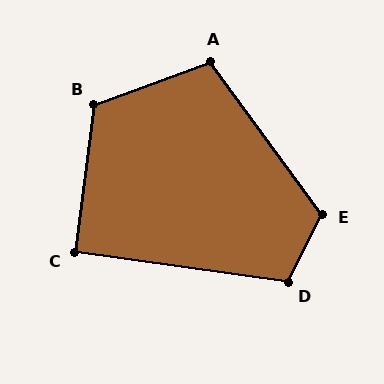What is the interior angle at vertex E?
Approximately 117 degrees (obtuse).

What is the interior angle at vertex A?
Approximately 106 degrees (obtuse).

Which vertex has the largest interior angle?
B, at approximately 117 degrees.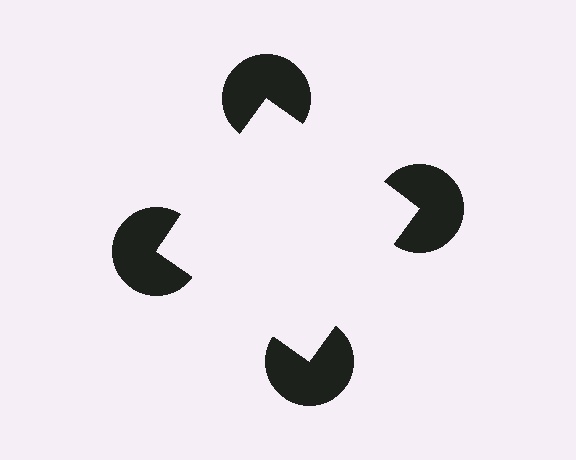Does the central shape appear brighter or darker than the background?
It typically appears slightly brighter than the background, even though no actual brightness change is drawn.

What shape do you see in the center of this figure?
An illusory square — its edges are inferred from the aligned wedge cuts in the pac-man discs, not physically drawn.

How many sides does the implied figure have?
4 sides.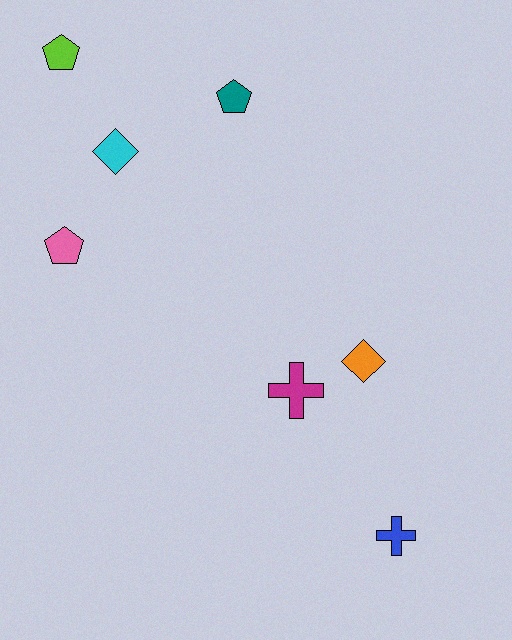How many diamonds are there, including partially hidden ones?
There are 2 diamonds.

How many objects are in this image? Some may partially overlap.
There are 7 objects.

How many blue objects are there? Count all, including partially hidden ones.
There is 1 blue object.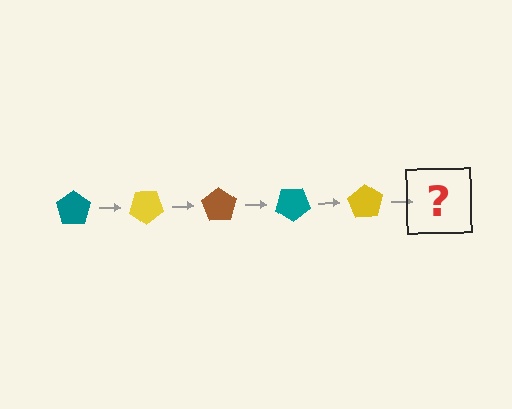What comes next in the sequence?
The next element should be a brown pentagon, rotated 175 degrees from the start.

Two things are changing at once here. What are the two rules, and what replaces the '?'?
The two rules are that it rotates 35 degrees each step and the color cycles through teal, yellow, and brown. The '?' should be a brown pentagon, rotated 175 degrees from the start.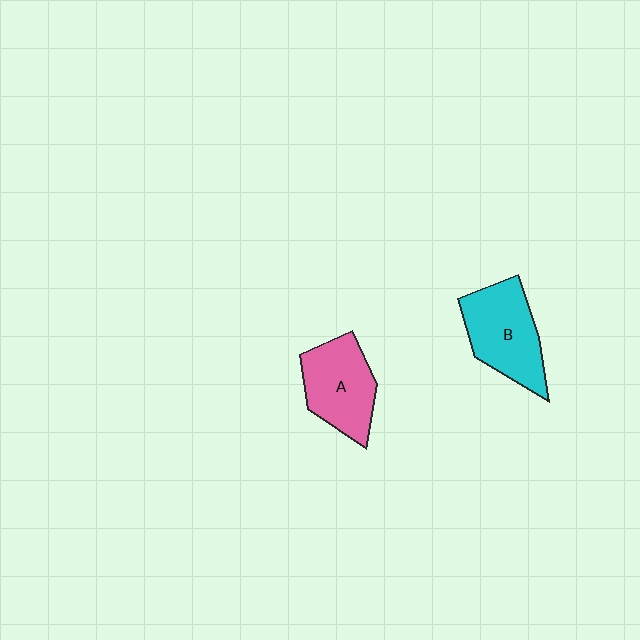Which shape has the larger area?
Shape B (cyan).